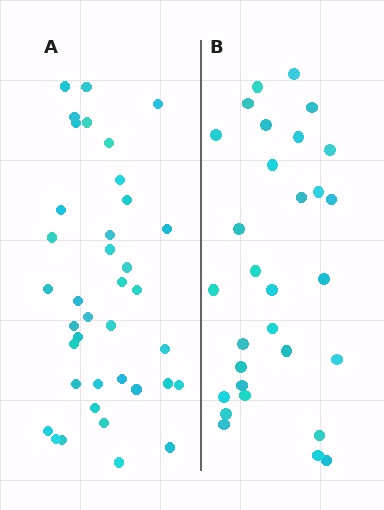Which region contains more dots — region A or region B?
Region A (the left region) has more dots.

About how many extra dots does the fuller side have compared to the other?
Region A has roughly 8 or so more dots than region B.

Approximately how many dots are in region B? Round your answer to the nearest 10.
About 30 dots.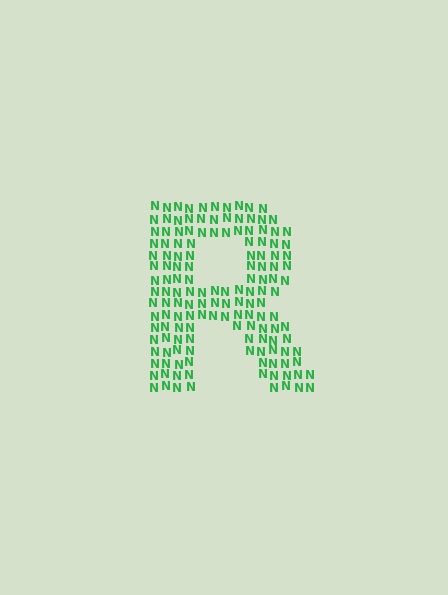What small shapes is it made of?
It is made of small letter N's.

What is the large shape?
The large shape is the letter R.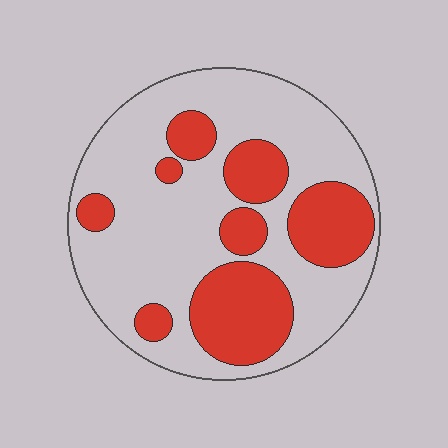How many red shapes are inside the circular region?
8.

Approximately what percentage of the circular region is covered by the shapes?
Approximately 30%.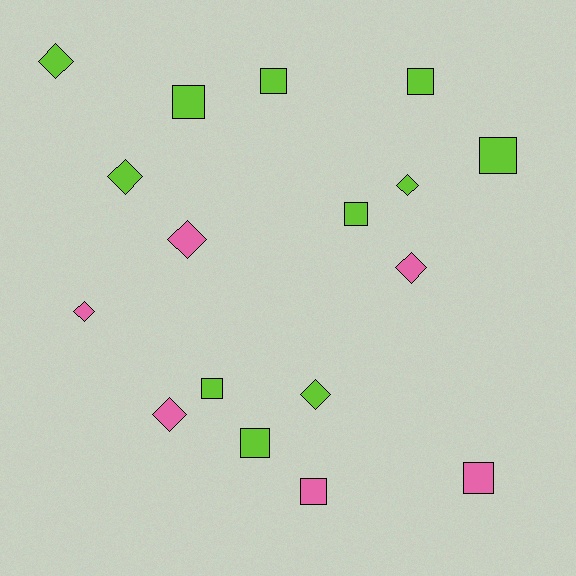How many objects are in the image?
There are 17 objects.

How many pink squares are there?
There are 2 pink squares.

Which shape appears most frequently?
Square, with 9 objects.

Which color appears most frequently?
Lime, with 11 objects.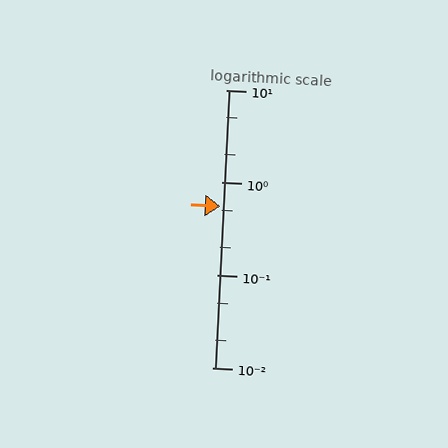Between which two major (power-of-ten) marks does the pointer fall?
The pointer is between 0.1 and 1.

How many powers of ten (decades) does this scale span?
The scale spans 3 decades, from 0.01 to 10.